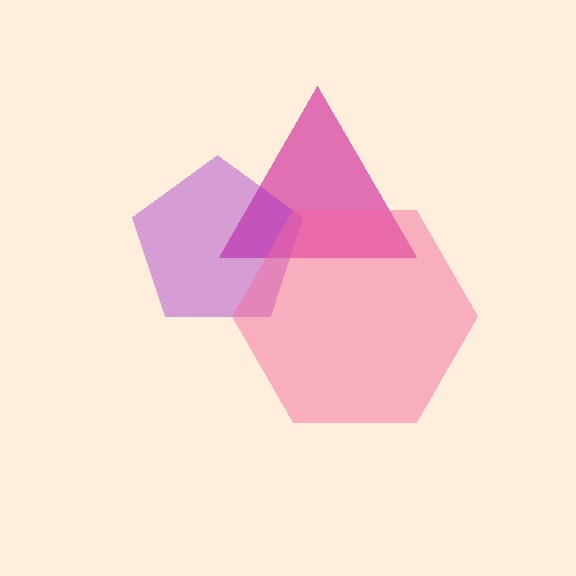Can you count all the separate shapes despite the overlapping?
Yes, there are 3 separate shapes.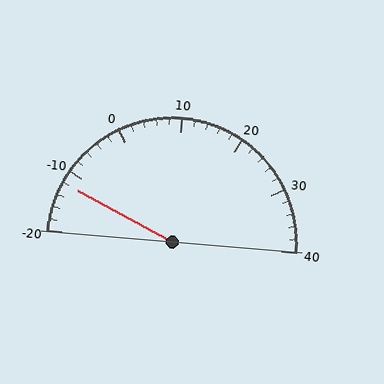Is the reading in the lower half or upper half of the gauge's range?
The reading is in the lower half of the range (-20 to 40).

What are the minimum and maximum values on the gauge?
The gauge ranges from -20 to 40.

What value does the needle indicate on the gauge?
The needle indicates approximately -12.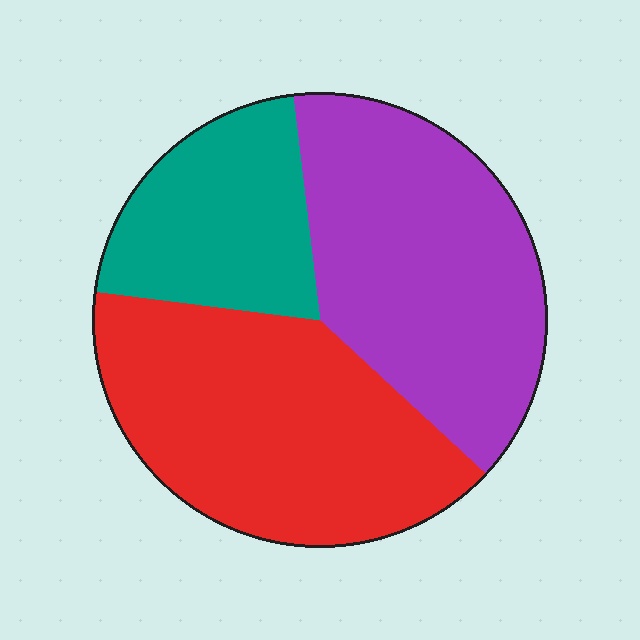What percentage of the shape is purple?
Purple takes up between a third and a half of the shape.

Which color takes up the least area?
Teal, at roughly 20%.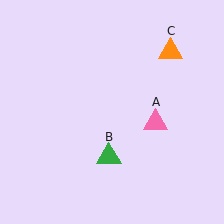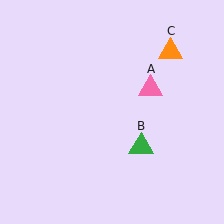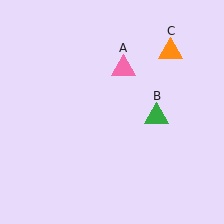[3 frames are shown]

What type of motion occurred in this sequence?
The pink triangle (object A), green triangle (object B) rotated counterclockwise around the center of the scene.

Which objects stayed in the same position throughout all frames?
Orange triangle (object C) remained stationary.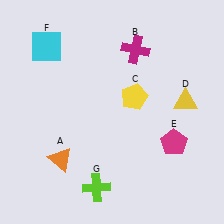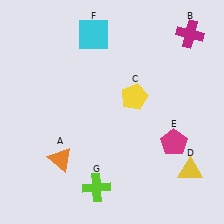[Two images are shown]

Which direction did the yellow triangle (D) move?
The yellow triangle (D) moved down.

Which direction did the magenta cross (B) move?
The magenta cross (B) moved right.